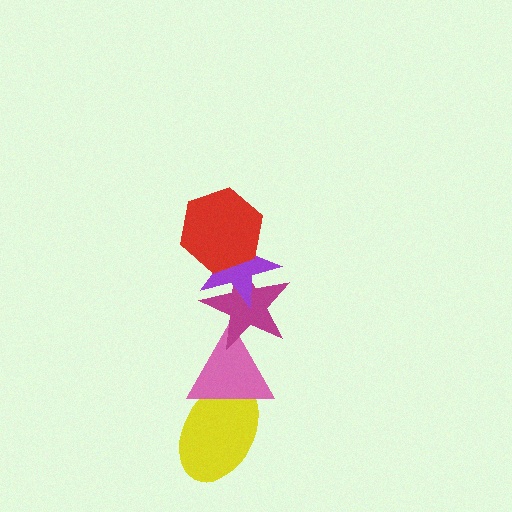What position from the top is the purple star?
The purple star is 2nd from the top.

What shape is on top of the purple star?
The red hexagon is on top of the purple star.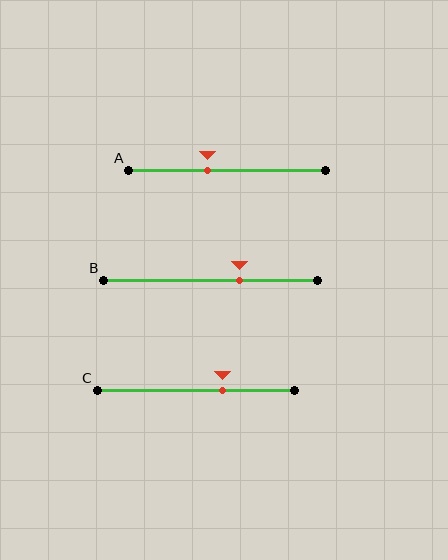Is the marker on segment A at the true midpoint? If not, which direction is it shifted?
No, the marker on segment A is shifted to the left by about 10% of the segment length.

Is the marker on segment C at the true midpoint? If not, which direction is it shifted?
No, the marker on segment C is shifted to the right by about 14% of the segment length.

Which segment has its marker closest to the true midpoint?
Segment A has its marker closest to the true midpoint.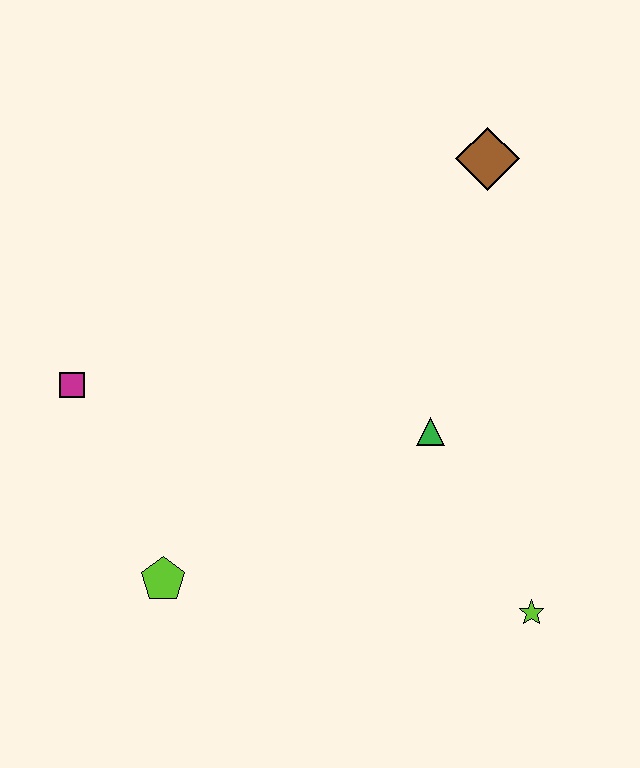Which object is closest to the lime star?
The green triangle is closest to the lime star.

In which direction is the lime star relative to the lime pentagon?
The lime star is to the right of the lime pentagon.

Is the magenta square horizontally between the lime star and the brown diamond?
No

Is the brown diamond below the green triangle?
No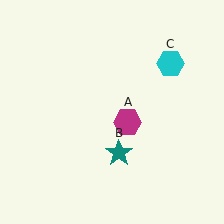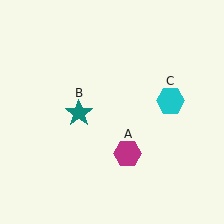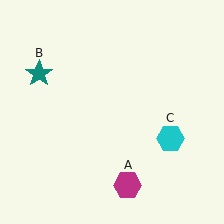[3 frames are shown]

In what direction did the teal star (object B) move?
The teal star (object B) moved up and to the left.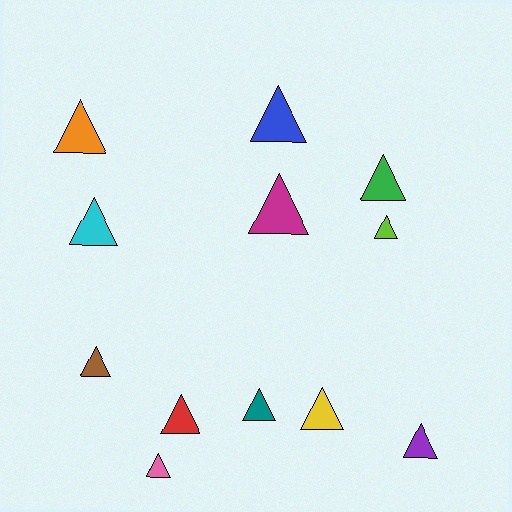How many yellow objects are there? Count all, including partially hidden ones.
There is 1 yellow object.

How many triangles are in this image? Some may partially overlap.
There are 12 triangles.